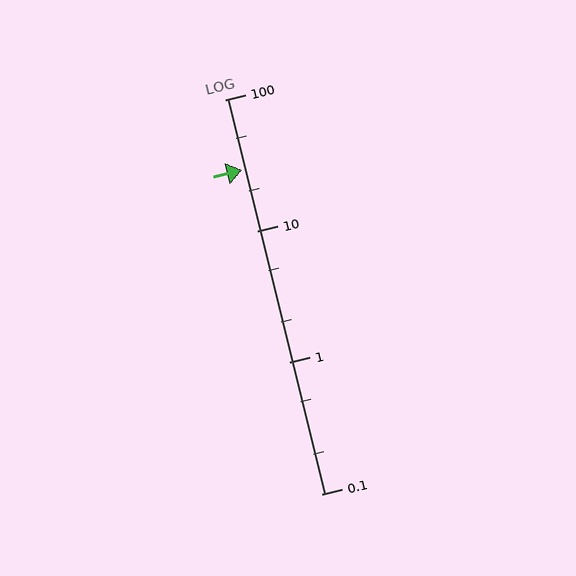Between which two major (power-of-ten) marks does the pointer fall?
The pointer is between 10 and 100.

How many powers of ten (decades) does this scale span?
The scale spans 3 decades, from 0.1 to 100.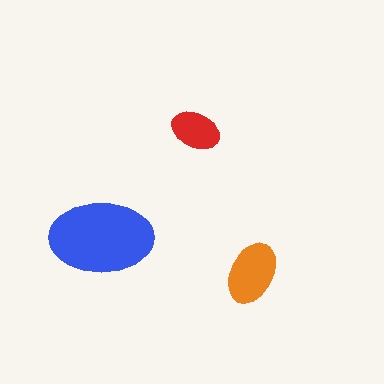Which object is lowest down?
The orange ellipse is bottommost.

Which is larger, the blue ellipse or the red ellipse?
The blue one.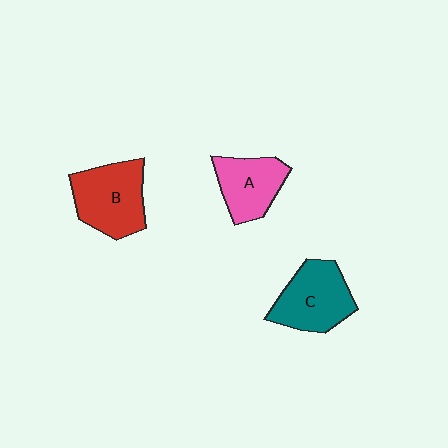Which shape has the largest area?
Shape B (red).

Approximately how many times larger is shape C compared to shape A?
Approximately 1.2 times.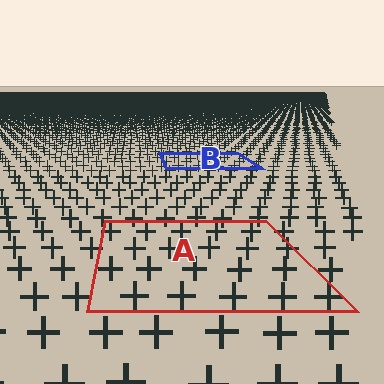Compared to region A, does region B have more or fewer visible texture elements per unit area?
Region B has more texture elements per unit area — they are packed more densely because it is farther away.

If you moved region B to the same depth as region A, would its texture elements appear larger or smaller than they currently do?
They would appear larger. At a closer depth, the same texture elements are projected at a bigger on-screen size.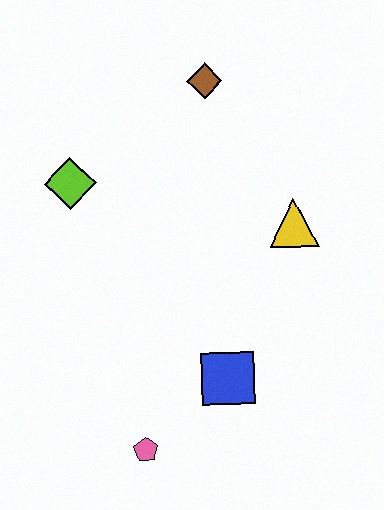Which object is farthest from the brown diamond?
The pink pentagon is farthest from the brown diamond.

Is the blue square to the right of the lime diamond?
Yes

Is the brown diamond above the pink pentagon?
Yes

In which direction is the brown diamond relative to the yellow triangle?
The brown diamond is above the yellow triangle.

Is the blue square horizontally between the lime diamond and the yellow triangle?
Yes